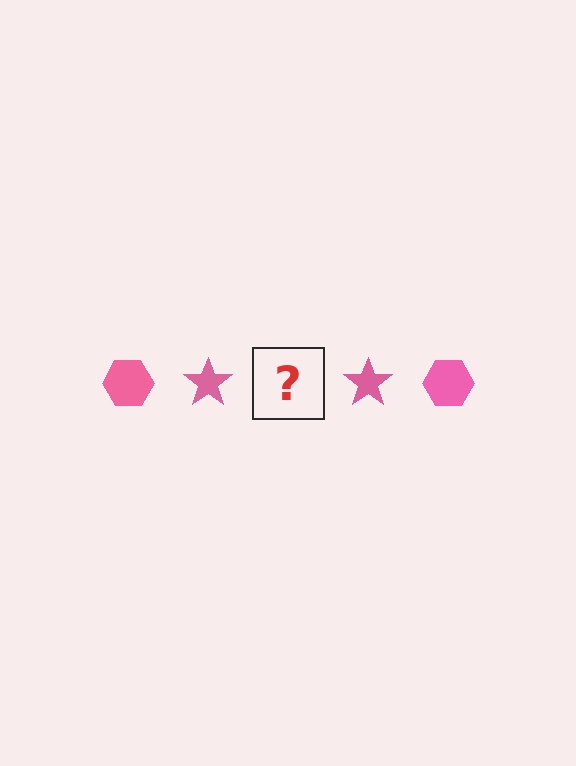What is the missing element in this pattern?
The missing element is a pink hexagon.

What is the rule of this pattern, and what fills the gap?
The rule is that the pattern cycles through hexagon, star shapes in pink. The gap should be filled with a pink hexagon.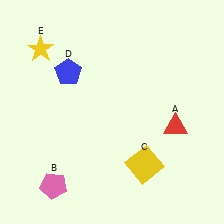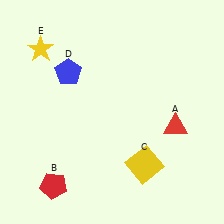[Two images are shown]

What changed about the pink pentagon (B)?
In Image 1, B is pink. In Image 2, it changed to red.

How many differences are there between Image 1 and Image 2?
There is 1 difference between the two images.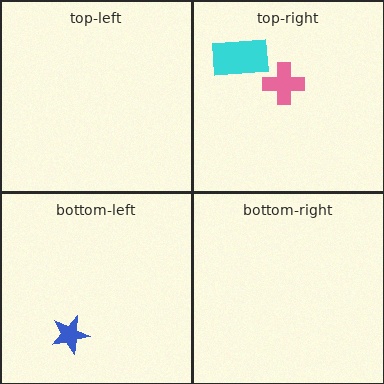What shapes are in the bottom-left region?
The blue star.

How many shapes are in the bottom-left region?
1.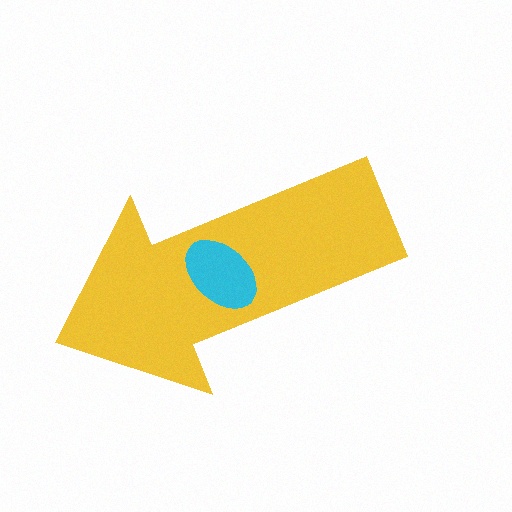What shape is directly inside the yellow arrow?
The cyan ellipse.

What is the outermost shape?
The yellow arrow.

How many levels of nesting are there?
2.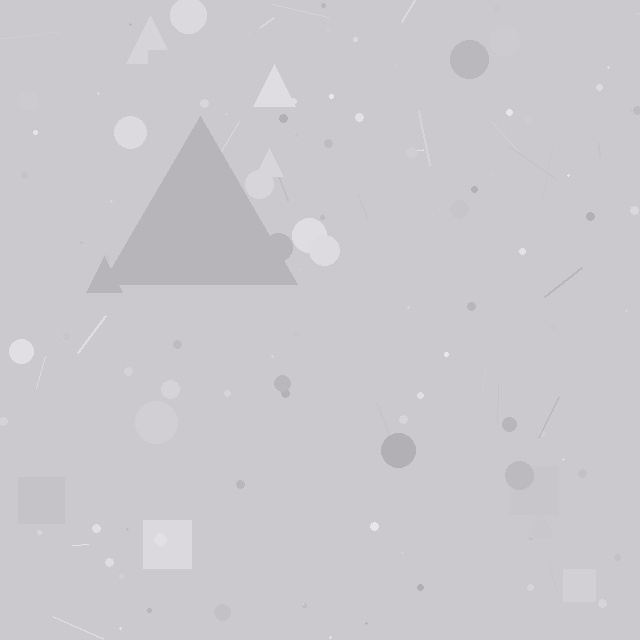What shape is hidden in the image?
A triangle is hidden in the image.